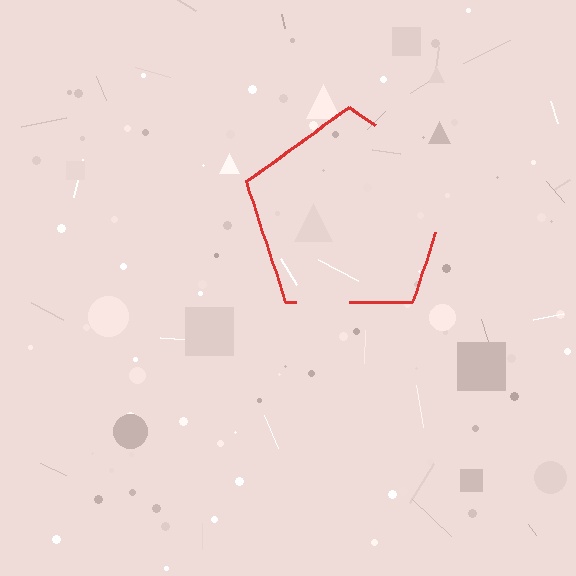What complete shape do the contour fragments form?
The contour fragments form a pentagon.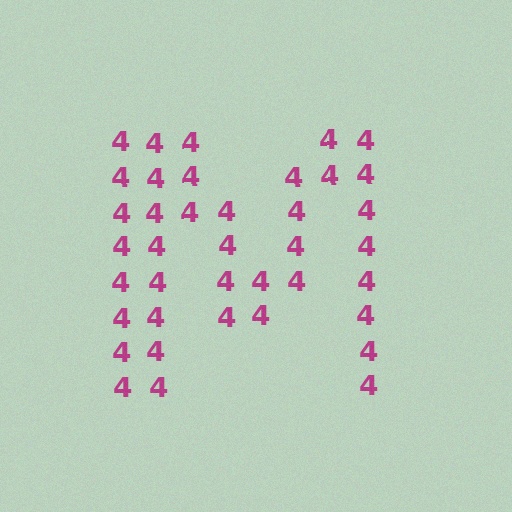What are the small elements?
The small elements are digit 4's.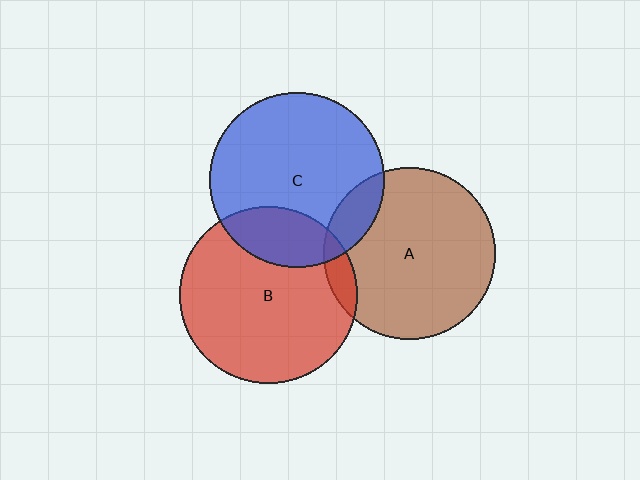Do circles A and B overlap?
Yes.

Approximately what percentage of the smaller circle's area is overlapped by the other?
Approximately 10%.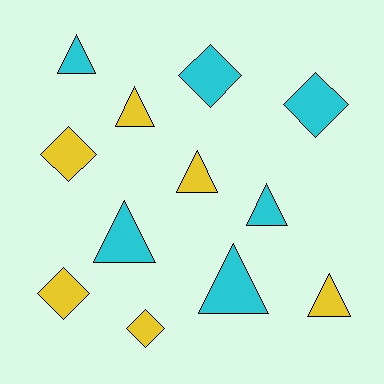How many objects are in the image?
There are 12 objects.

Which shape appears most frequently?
Triangle, with 7 objects.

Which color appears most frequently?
Yellow, with 6 objects.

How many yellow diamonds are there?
There are 3 yellow diamonds.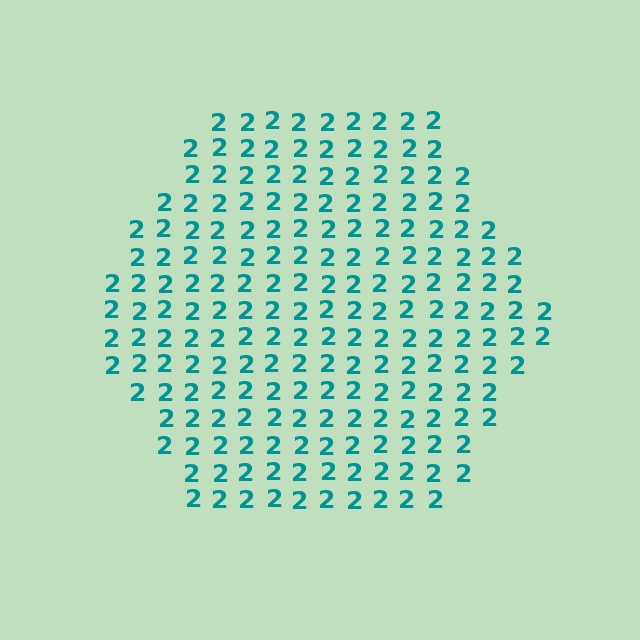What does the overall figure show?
The overall figure shows a hexagon.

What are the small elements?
The small elements are digit 2's.